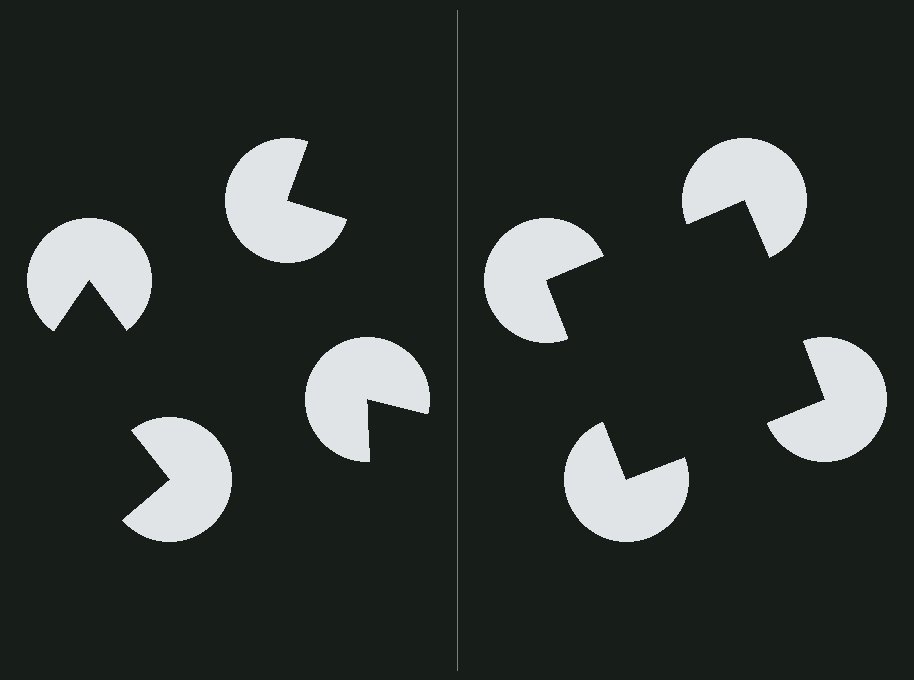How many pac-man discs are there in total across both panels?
8 — 4 on each side.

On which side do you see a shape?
An illusory square appears on the right side. On the left side the wedge cuts are rotated, so no coherent shape forms.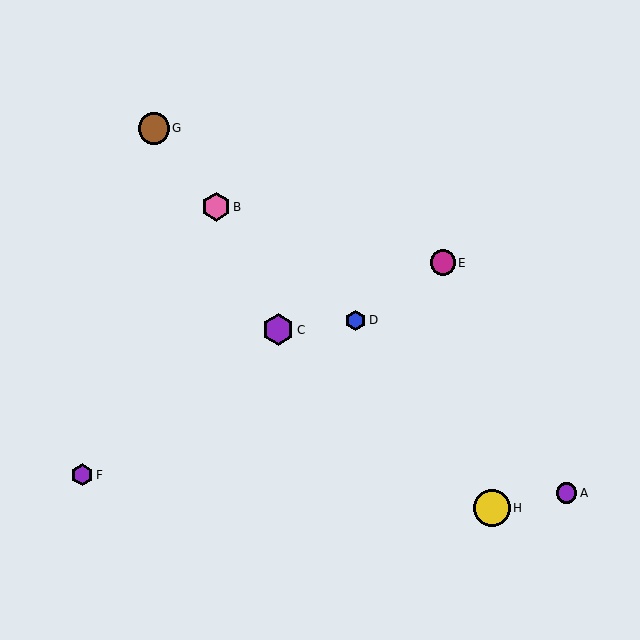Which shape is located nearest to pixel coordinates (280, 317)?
The purple hexagon (labeled C) at (278, 330) is nearest to that location.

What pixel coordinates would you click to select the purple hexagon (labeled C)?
Click at (278, 330) to select the purple hexagon C.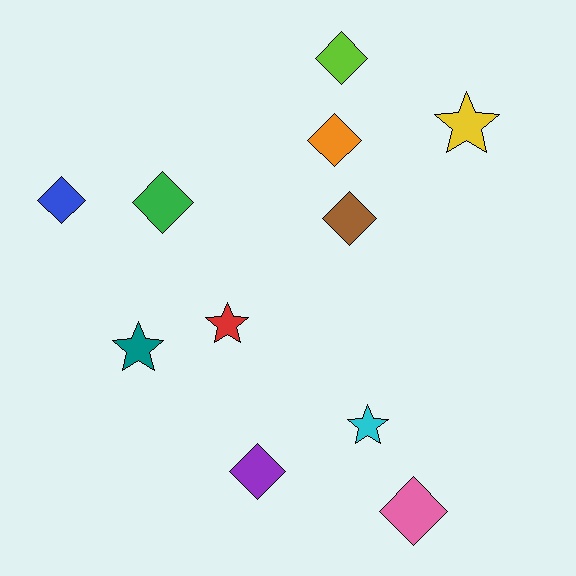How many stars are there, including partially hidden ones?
There are 4 stars.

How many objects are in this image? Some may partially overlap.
There are 11 objects.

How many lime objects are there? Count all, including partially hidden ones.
There is 1 lime object.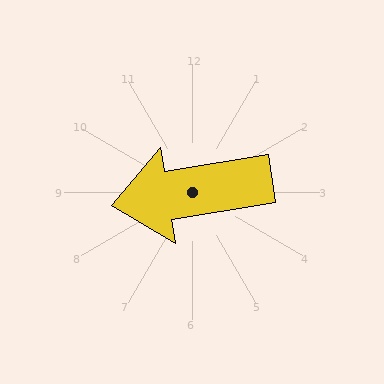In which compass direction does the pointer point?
West.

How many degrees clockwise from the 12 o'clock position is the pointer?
Approximately 261 degrees.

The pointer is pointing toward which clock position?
Roughly 9 o'clock.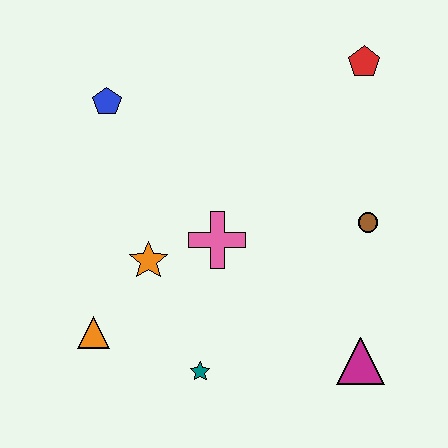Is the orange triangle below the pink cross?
Yes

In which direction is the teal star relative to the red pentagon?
The teal star is below the red pentagon.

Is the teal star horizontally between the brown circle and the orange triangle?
Yes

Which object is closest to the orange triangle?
The orange star is closest to the orange triangle.